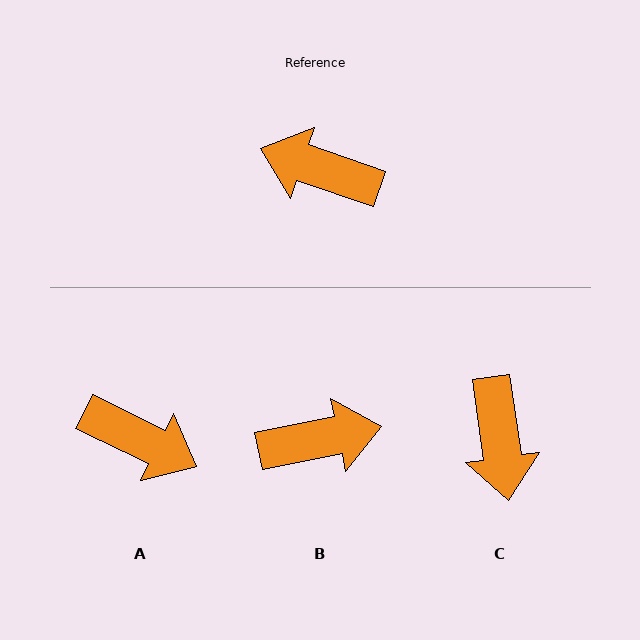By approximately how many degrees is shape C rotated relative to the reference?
Approximately 117 degrees counter-clockwise.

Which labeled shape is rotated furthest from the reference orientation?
A, about 173 degrees away.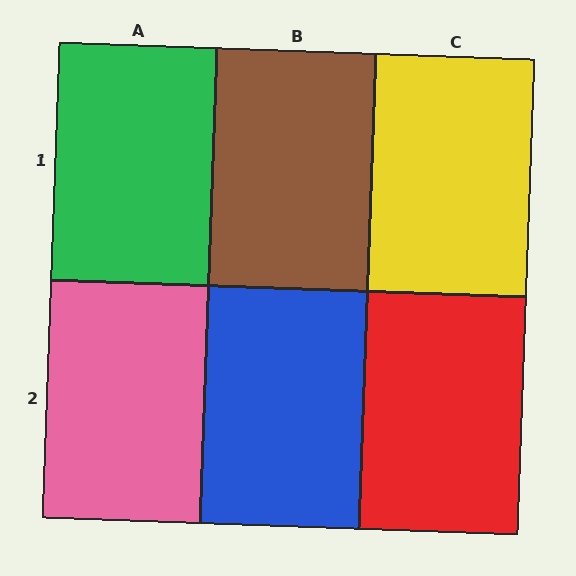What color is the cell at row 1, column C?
Yellow.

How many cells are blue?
1 cell is blue.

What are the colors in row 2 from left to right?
Pink, blue, red.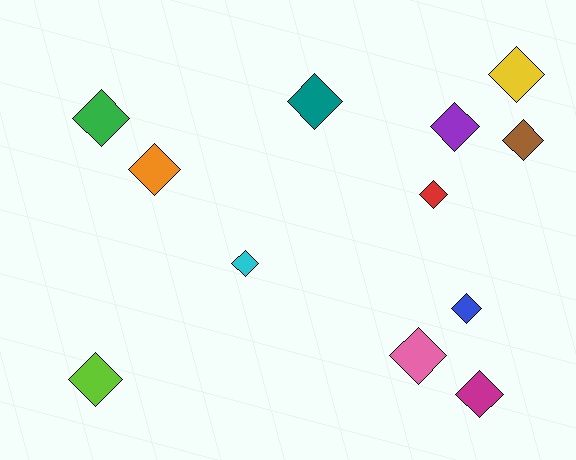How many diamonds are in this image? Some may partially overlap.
There are 12 diamonds.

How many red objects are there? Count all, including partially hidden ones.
There is 1 red object.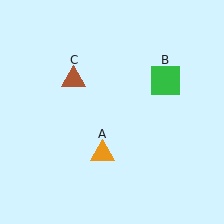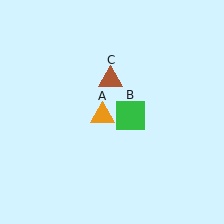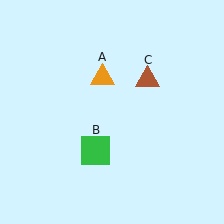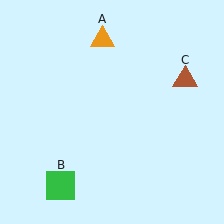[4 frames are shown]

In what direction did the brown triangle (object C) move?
The brown triangle (object C) moved right.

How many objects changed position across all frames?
3 objects changed position: orange triangle (object A), green square (object B), brown triangle (object C).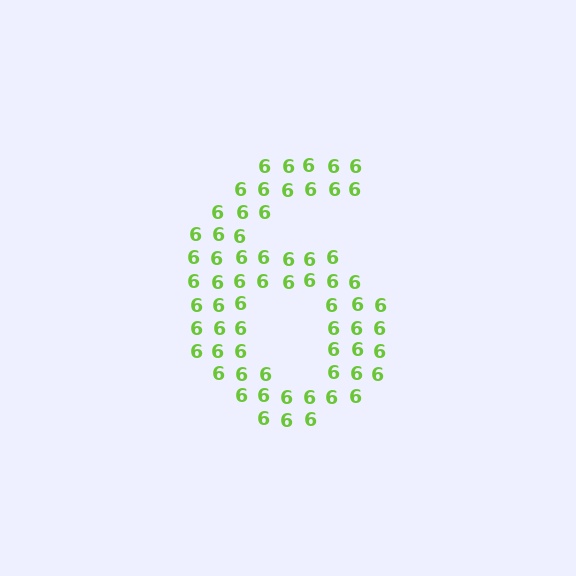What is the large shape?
The large shape is the digit 6.